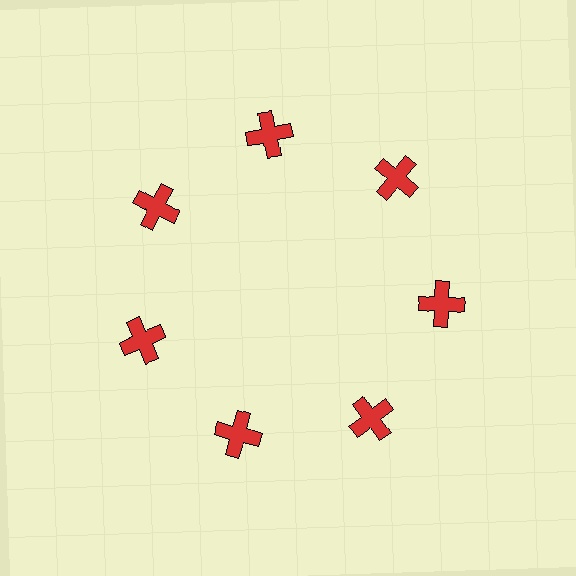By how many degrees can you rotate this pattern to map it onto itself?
The pattern maps onto itself every 51 degrees of rotation.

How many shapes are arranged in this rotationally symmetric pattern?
There are 7 shapes, arranged in 7 groups of 1.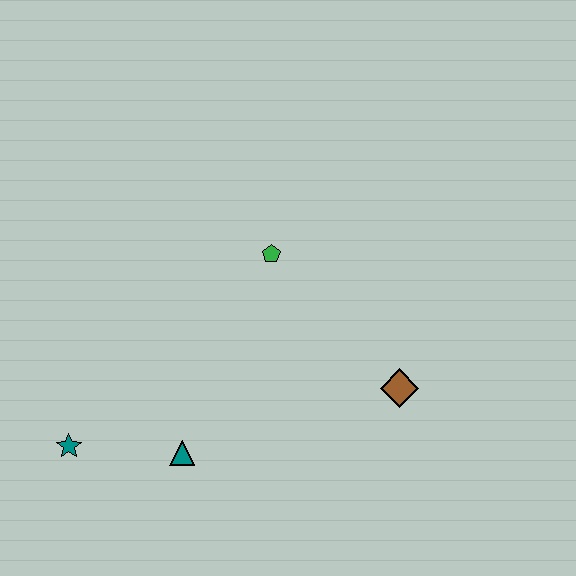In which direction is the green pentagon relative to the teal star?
The green pentagon is to the right of the teal star.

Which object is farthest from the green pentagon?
The teal star is farthest from the green pentagon.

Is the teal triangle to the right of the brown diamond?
No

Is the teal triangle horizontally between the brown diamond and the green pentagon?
No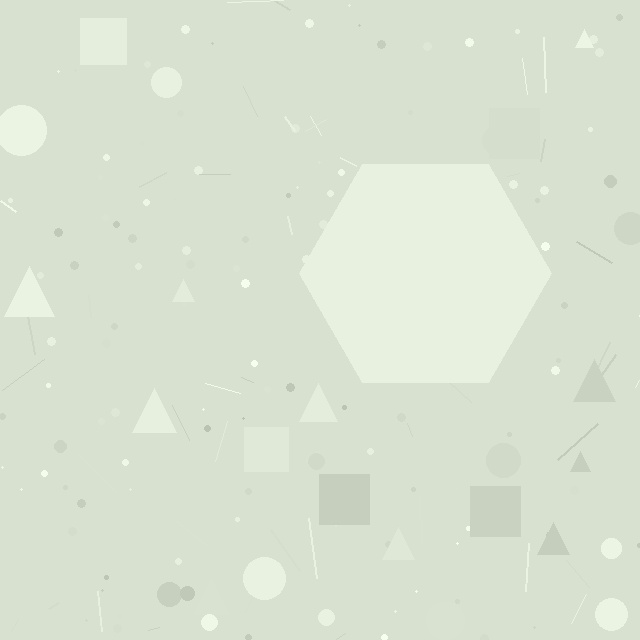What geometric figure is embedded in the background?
A hexagon is embedded in the background.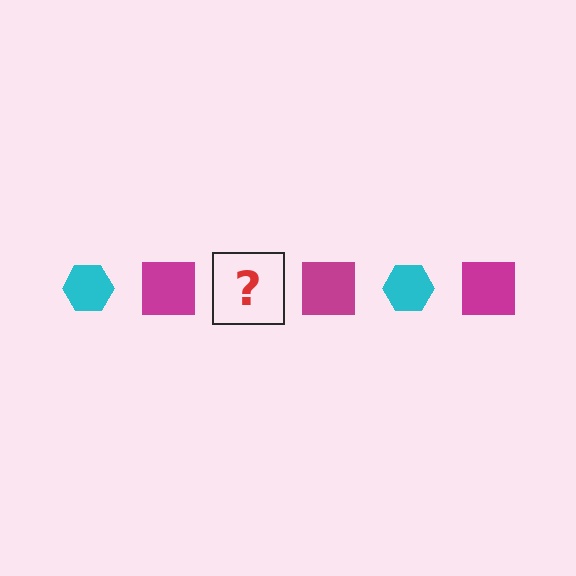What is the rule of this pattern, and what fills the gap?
The rule is that the pattern alternates between cyan hexagon and magenta square. The gap should be filled with a cyan hexagon.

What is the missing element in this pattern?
The missing element is a cyan hexagon.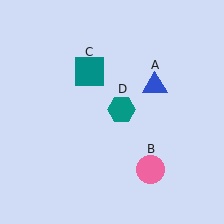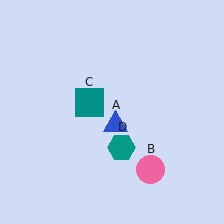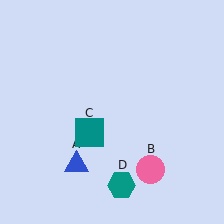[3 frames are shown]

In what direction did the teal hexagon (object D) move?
The teal hexagon (object D) moved down.